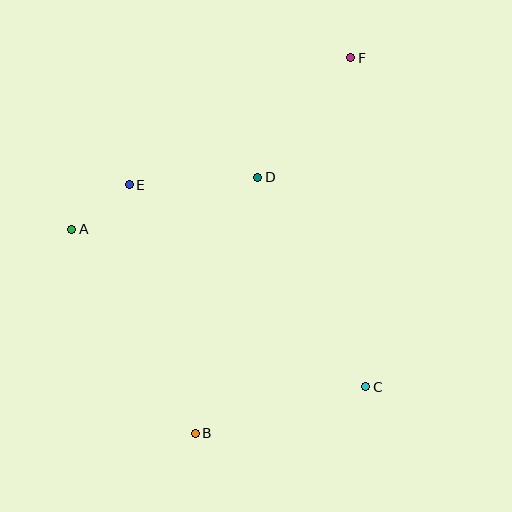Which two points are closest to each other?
Points A and E are closest to each other.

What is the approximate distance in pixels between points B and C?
The distance between B and C is approximately 177 pixels.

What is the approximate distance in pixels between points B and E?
The distance between B and E is approximately 257 pixels.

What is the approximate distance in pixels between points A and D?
The distance between A and D is approximately 193 pixels.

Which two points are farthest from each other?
Points B and F are farthest from each other.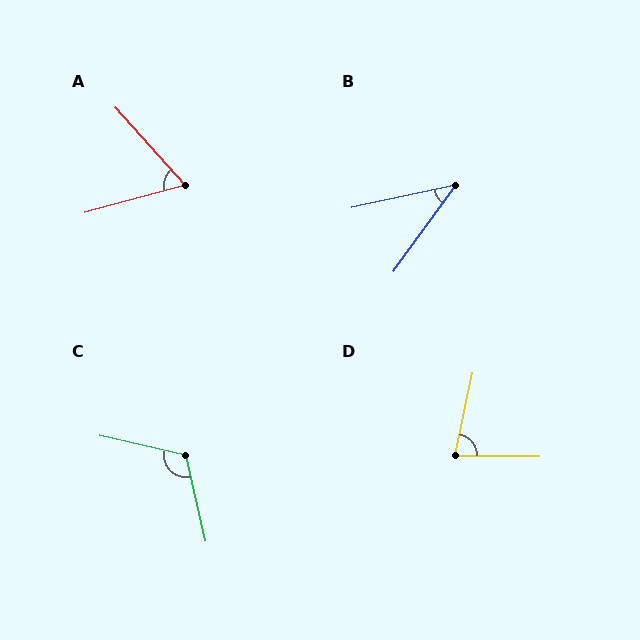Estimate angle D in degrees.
Approximately 78 degrees.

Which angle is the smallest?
B, at approximately 42 degrees.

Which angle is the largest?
C, at approximately 116 degrees.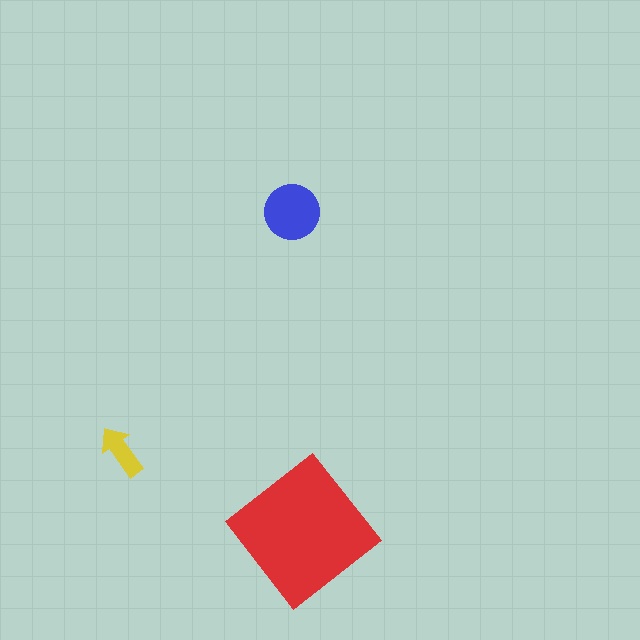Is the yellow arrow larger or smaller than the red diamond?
Smaller.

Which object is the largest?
The red diamond.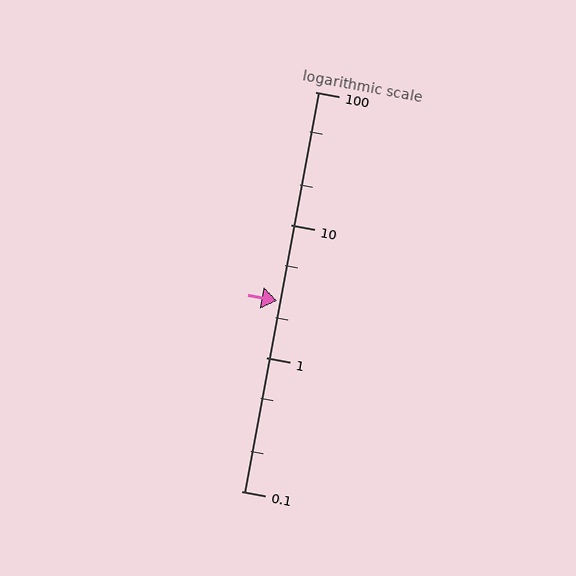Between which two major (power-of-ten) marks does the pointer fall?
The pointer is between 1 and 10.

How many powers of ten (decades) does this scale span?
The scale spans 3 decades, from 0.1 to 100.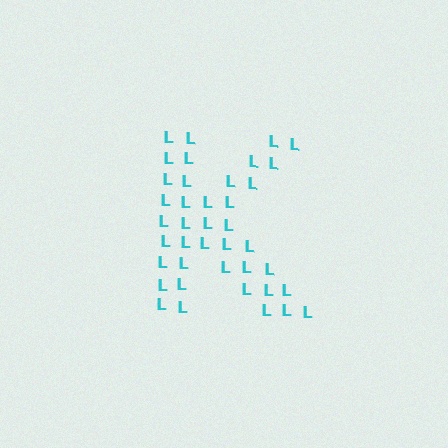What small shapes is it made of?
It is made of small letter L's.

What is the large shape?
The large shape is the letter K.